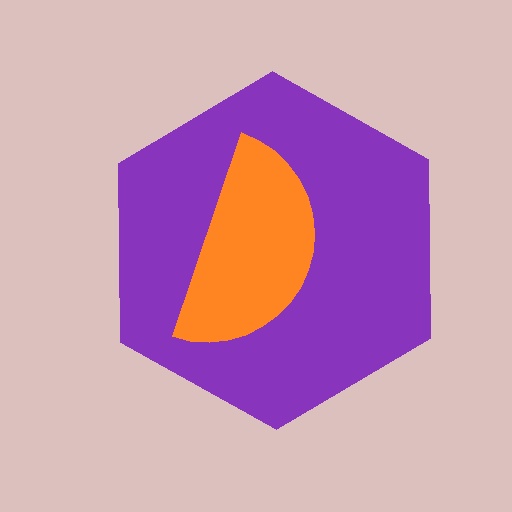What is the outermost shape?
The purple hexagon.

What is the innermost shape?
The orange semicircle.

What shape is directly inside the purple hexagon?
The orange semicircle.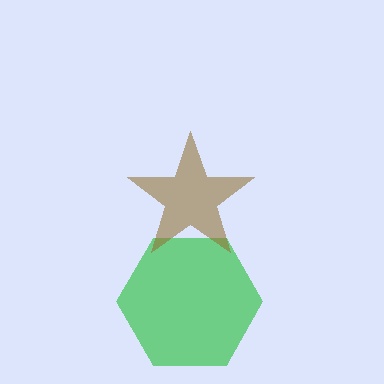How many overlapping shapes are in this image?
There are 2 overlapping shapes in the image.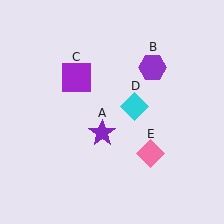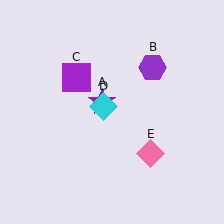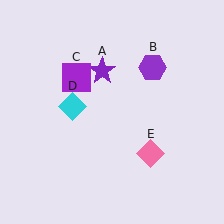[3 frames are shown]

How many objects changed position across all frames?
2 objects changed position: purple star (object A), cyan diamond (object D).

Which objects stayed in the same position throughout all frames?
Purple hexagon (object B) and purple square (object C) and pink diamond (object E) remained stationary.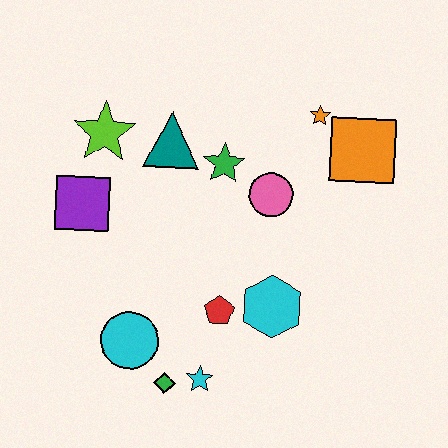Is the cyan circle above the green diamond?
Yes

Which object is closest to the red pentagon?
The cyan hexagon is closest to the red pentagon.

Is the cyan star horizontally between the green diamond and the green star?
Yes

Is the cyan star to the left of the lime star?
No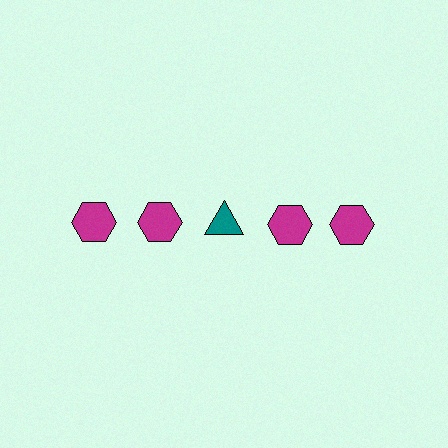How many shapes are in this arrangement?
There are 5 shapes arranged in a grid pattern.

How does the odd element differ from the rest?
It differs in both color (teal instead of magenta) and shape (triangle instead of hexagon).